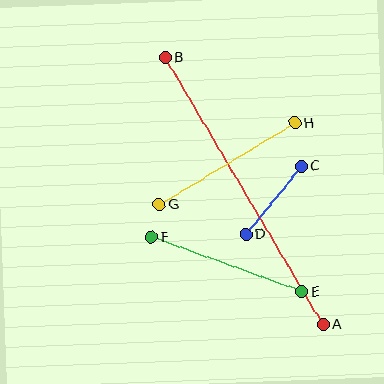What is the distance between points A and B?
The distance is approximately 310 pixels.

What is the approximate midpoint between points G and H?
The midpoint is at approximately (227, 164) pixels.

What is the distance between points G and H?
The distance is approximately 158 pixels.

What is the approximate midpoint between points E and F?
The midpoint is at approximately (227, 264) pixels.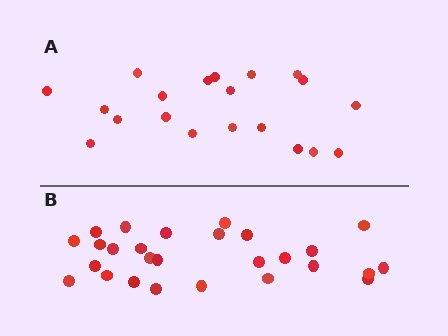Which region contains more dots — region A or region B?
Region B (the bottom region) has more dots.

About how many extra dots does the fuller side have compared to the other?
Region B has roughly 8 or so more dots than region A.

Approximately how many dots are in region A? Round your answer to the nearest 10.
About 20 dots.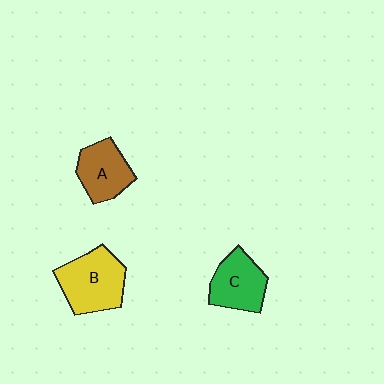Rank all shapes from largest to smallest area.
From largest to smallest: B (yellow), C (green), A (brown).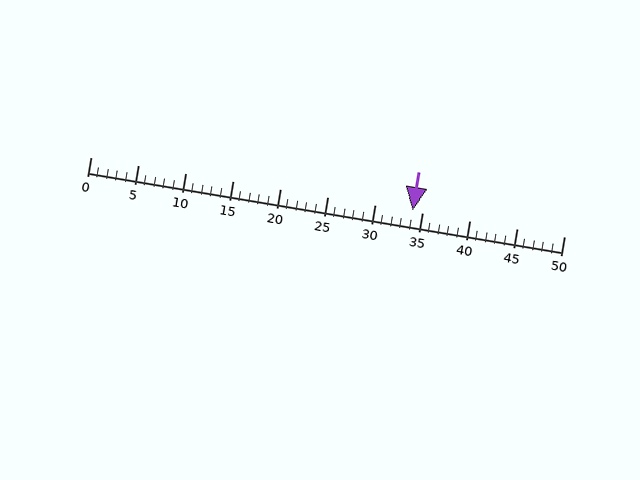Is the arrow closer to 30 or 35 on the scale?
The arrow is closer to 35.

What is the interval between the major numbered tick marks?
The major tick marks are spaced 5 units apart.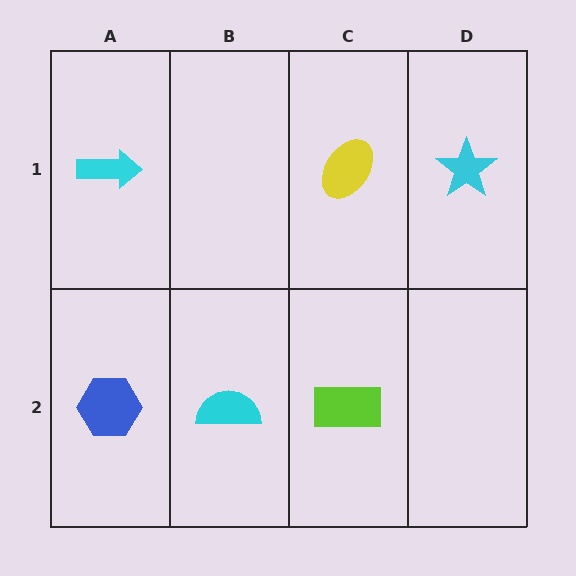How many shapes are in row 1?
3 shapes.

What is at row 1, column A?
A cyan arrow.